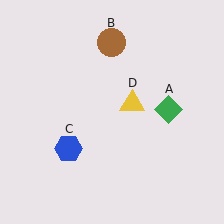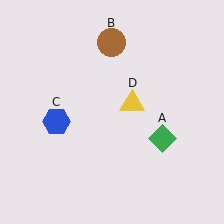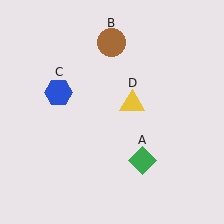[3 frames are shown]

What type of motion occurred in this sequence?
The green diamond (object A), blue hexagon (object C) rotated clockwise around the center of the scene.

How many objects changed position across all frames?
2 objects changed position: green diamond (object A), blue hexagon (object C).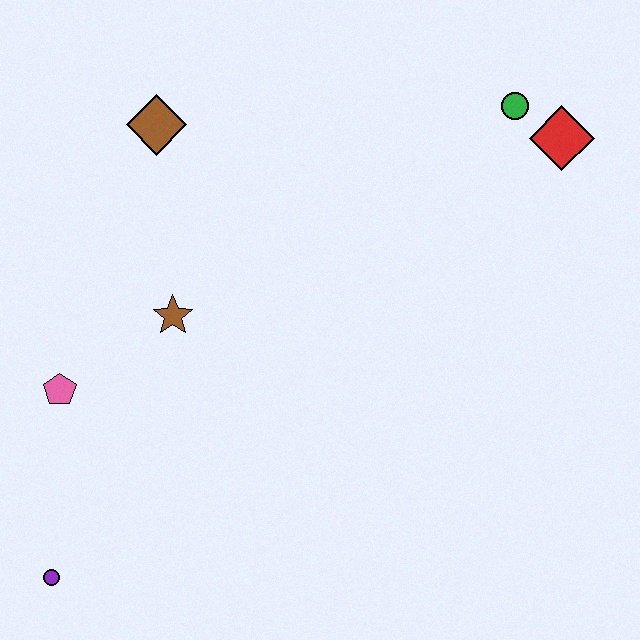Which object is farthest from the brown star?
The red diamond is farthest from the brown star.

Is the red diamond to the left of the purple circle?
No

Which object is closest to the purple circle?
The pink pentagon is closest to the purple circle.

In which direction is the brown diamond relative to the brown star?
The brown diamond is above the brown star.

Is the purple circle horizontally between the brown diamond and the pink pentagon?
No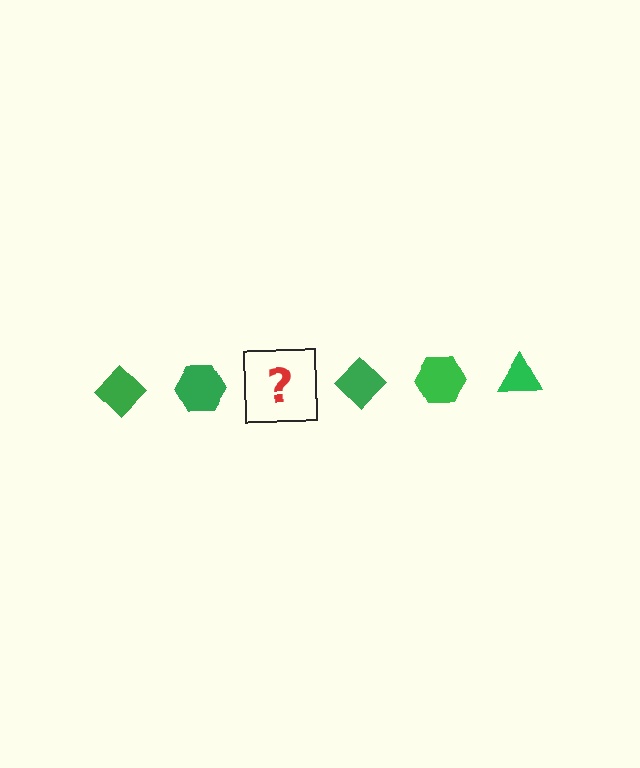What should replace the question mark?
The question mark should be replaced with a green triangle.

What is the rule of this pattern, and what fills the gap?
The rule is that the pattern cycles through diamond, hexagon, triangle shapes in green. The gap should be filled with a green triangle.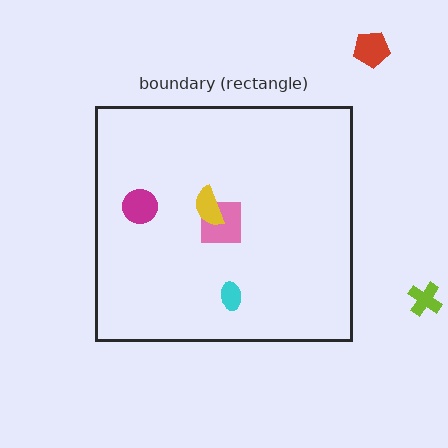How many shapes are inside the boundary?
4 inside, 2 outside.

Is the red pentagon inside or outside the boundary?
Outside.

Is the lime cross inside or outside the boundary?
Outside.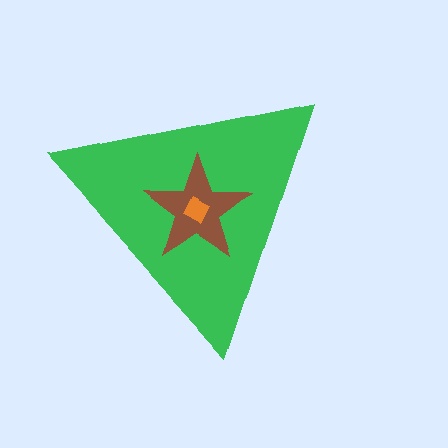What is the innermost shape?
The orange diamond.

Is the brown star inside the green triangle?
Yes.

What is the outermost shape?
The green triangle.